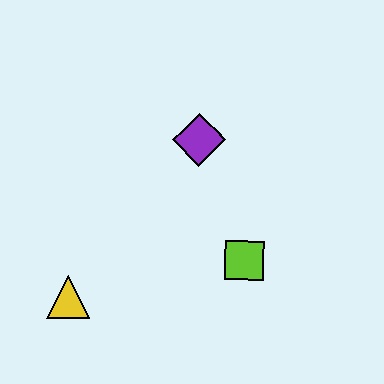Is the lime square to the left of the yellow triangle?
No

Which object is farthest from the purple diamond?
The yellow triangle is farthest from the purple diamond.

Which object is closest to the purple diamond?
The lime square is closest to the purple diamond.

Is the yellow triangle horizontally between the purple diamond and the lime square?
No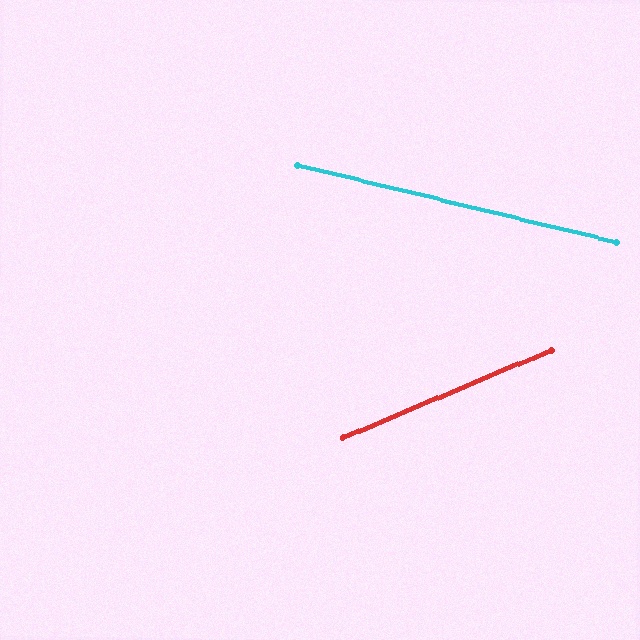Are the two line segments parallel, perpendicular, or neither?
Neither parallel nor perpendicular — they differ by about 36°.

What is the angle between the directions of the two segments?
Approximately 36 degrees.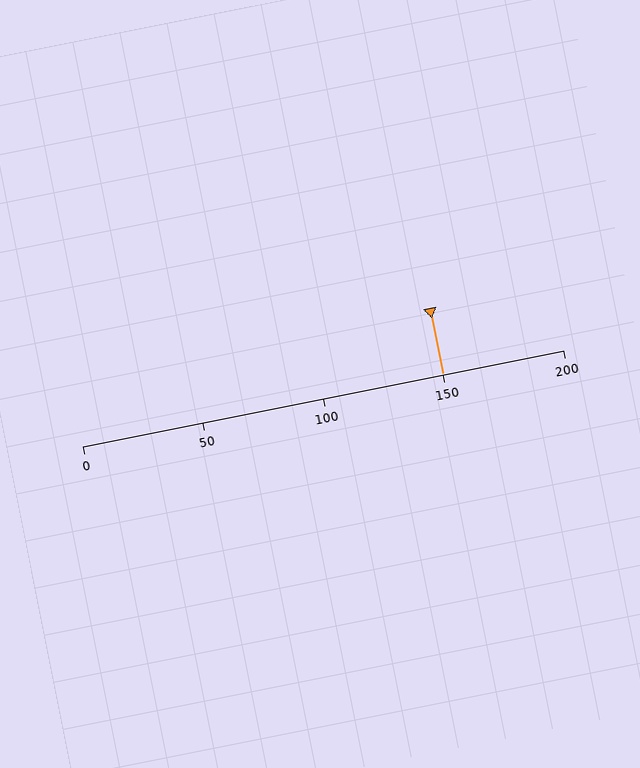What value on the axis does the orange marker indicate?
The marker indicates approximately 150.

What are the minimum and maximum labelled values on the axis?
The axis runs from 0 to 200.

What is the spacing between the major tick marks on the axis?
The major ticks are spaced 50 apart.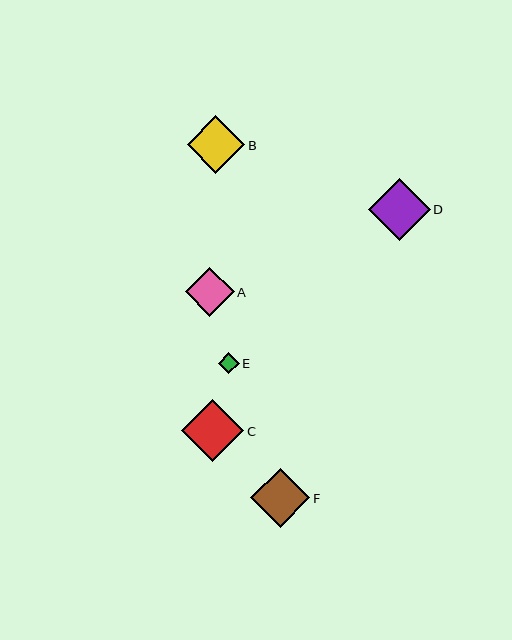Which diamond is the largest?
Diamond C is the largest with a size of approximately 62 pixels.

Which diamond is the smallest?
Diamond E is the smallest with a size of approximately 21 pixels.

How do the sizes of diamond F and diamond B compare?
Diamond F and diamond B are approximately the same size.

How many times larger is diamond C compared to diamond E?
Diamond C is approximately 2.9 times the size of diamond E.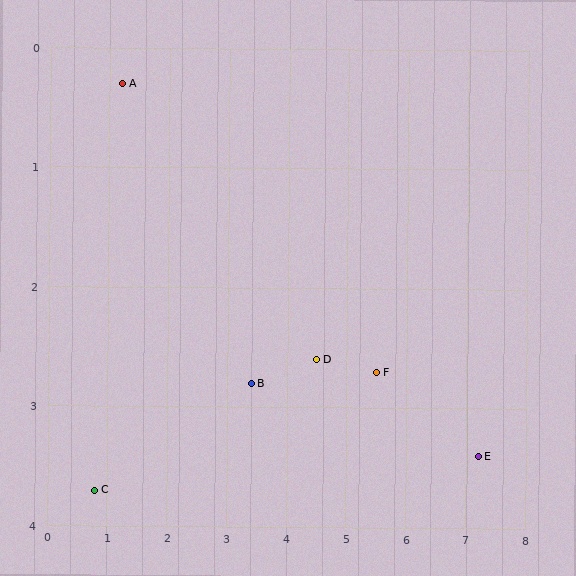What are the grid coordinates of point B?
Point B is at approximately (3.4, 2.8).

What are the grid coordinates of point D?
Point D is at approximately (4.5, 2.6).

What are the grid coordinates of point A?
Point A is at approximately (1.2, 0.3).